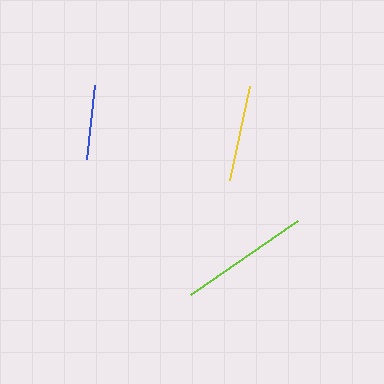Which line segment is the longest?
The lime line is the longest at approximately 130 pixels.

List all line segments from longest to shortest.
From longest to shortest: lime, yellow, blue.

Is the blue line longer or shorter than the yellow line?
The yellow line is longer than the blue line.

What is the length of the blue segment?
The blue segment is approximately 75 pixels long.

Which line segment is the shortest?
The blue line is the shortest at approximately 75 pixels.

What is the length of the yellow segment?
The yellow segment is approximately 96 pixels long.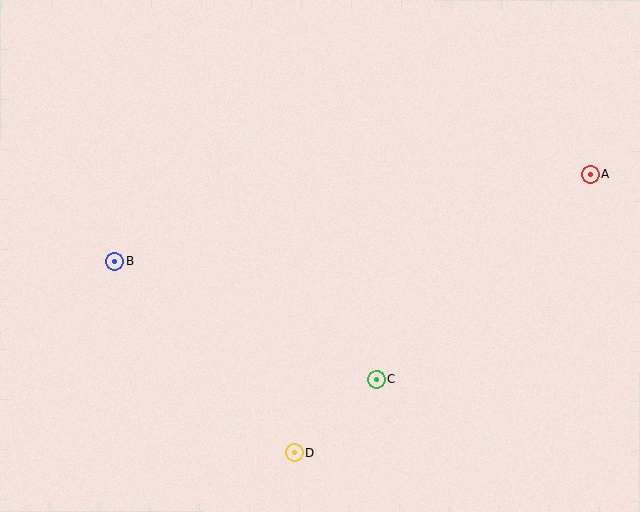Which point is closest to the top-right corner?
Point A is closest to the top-right corner.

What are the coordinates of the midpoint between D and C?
The midpoint between D and C is at (336, 416).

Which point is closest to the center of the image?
Point C at (377, 380) is closest to the center.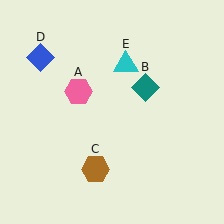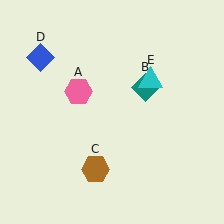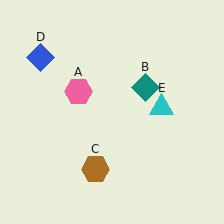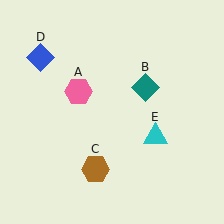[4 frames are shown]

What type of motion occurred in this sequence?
The cyan triangle (object E) rotated clockwise around the center of the scene.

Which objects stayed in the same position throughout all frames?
Pink hexagon (object A) and teal diamond (object B) and brown hexagon (object C) and blue diamond (object D) remained stationary.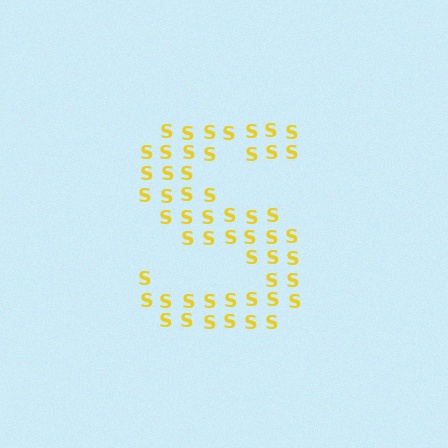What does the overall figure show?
The overall figure shows the letter S.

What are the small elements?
The small elements are letter S's.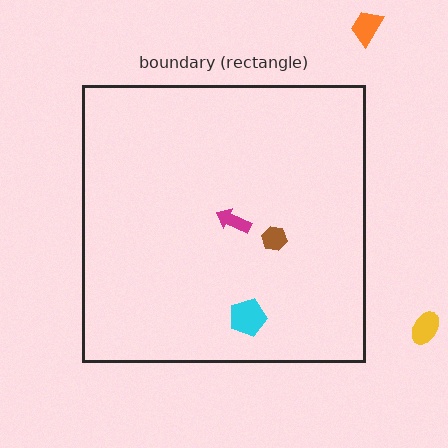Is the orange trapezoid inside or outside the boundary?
Outside.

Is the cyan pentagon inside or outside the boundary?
Inside.